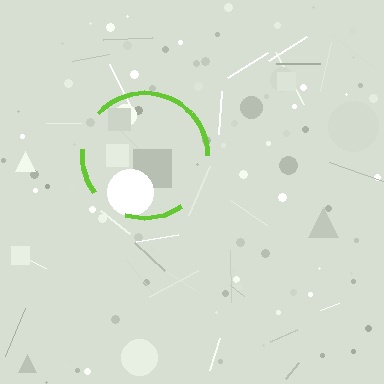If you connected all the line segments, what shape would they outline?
They would outline a circle.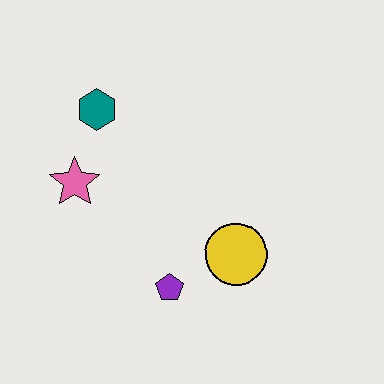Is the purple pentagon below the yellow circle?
Yes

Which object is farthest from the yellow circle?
The teal hexagon is farthest from the yellow circle.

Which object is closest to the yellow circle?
The purple pentagon is closest to the yellow circle.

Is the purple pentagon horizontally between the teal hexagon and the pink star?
No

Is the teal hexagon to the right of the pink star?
Yes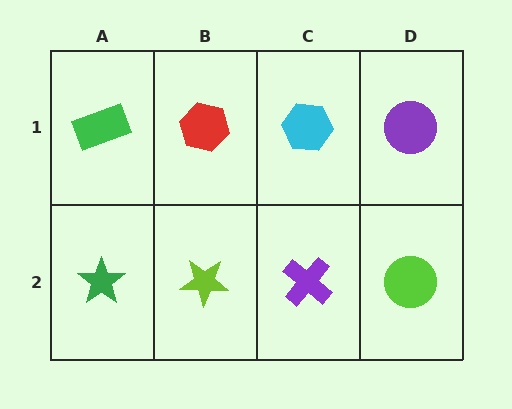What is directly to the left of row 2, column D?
A purple cross.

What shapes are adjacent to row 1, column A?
A green star (row 2, column A), a red hexagon (row 1, column B).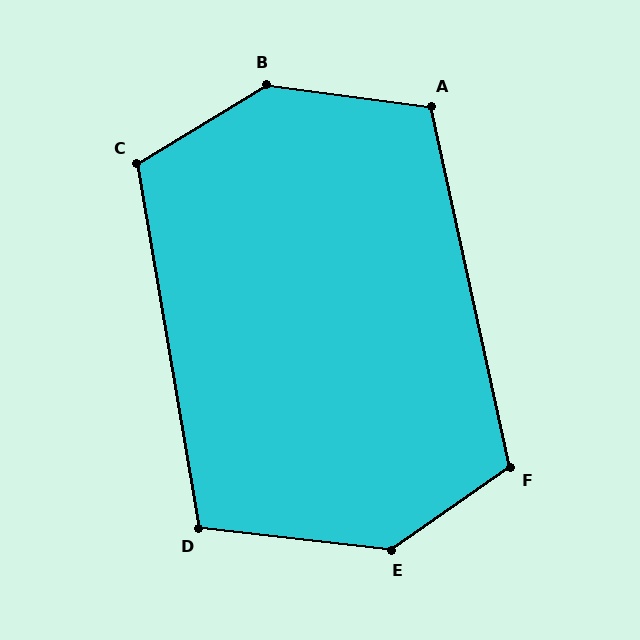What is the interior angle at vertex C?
Approximately 112 degrees (obtuse).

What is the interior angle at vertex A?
Approximately 110 degrees (obtuse).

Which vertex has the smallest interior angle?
D, at approximately 106 degrees.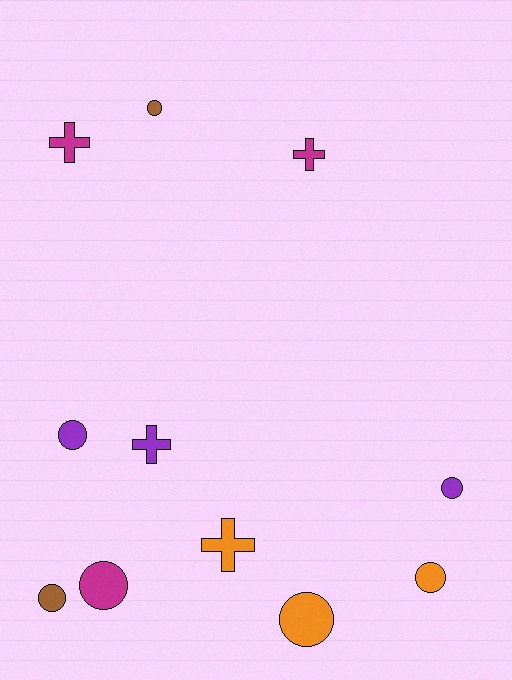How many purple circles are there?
There are 2 purple circles.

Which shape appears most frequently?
Circle, with 7 objects.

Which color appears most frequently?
Orange, with 3 objects.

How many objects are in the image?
There are 11 objects.